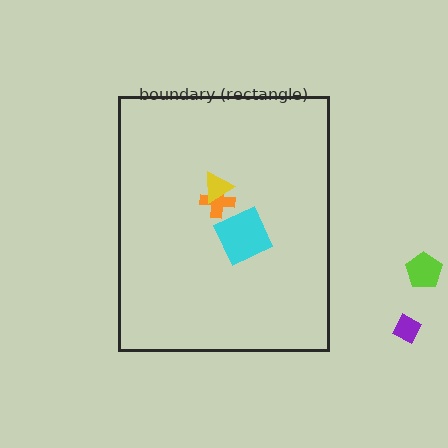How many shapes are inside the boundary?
3 inside, 2 outside.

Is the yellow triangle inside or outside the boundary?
Inside.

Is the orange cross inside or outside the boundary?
Inside.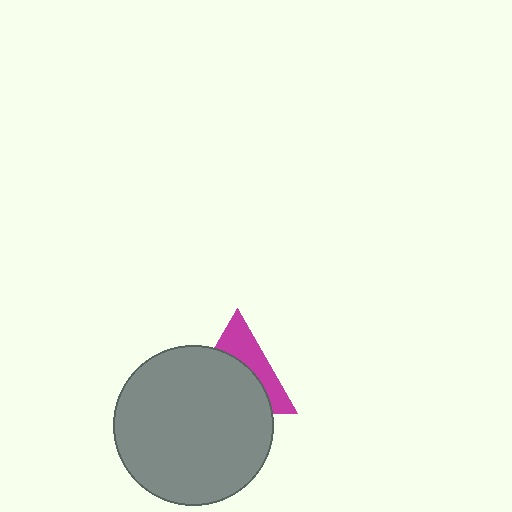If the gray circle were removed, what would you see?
You would see the complete magenta triangle.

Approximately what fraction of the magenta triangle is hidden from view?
Roughly 62% of the magenta triangle is hidden behind the gray circle.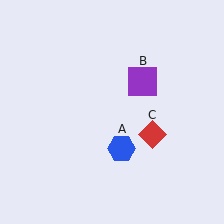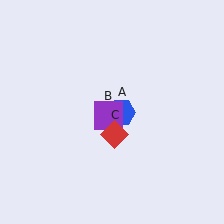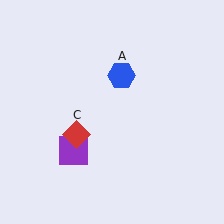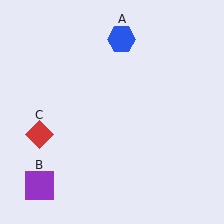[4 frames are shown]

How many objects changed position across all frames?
3 objects changed position: blue hexagon (object A), purple square (object B), red diamond (object C).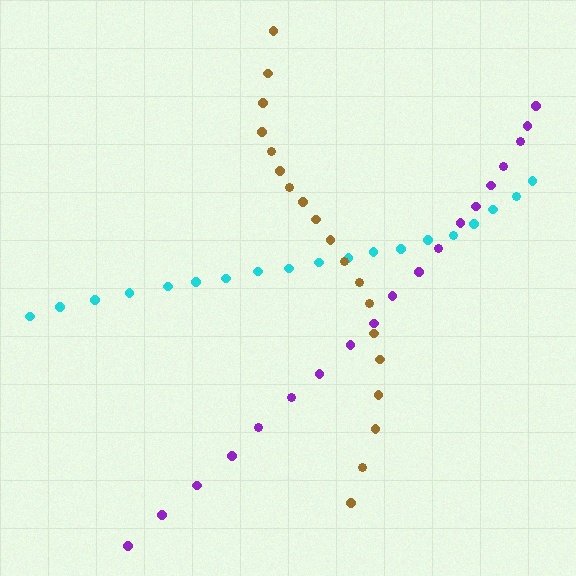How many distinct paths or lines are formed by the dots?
There are 3 distinct paths.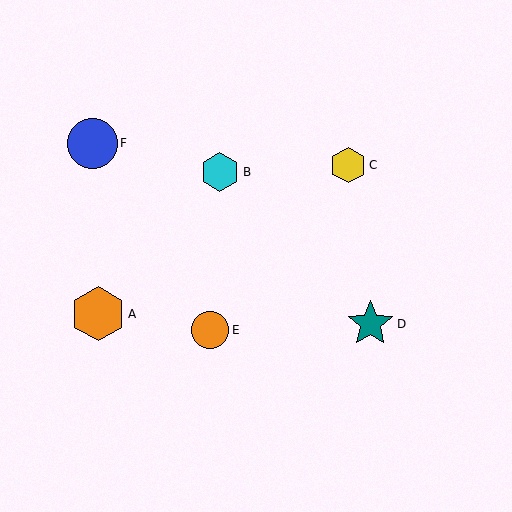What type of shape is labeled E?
Shape E is an orange circle.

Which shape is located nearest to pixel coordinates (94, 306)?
The orange hexagon (labeled A) at (98, 314) is nearest to that location.